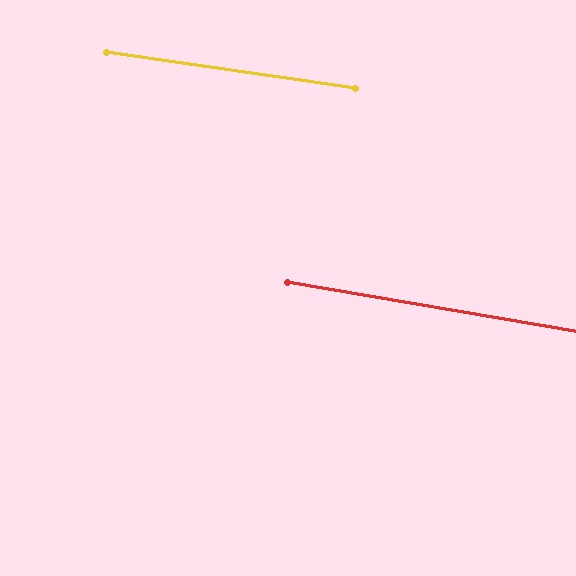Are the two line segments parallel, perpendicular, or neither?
Parallel — their directions differ by only 1.6°.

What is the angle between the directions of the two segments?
Approximately 2 degrees.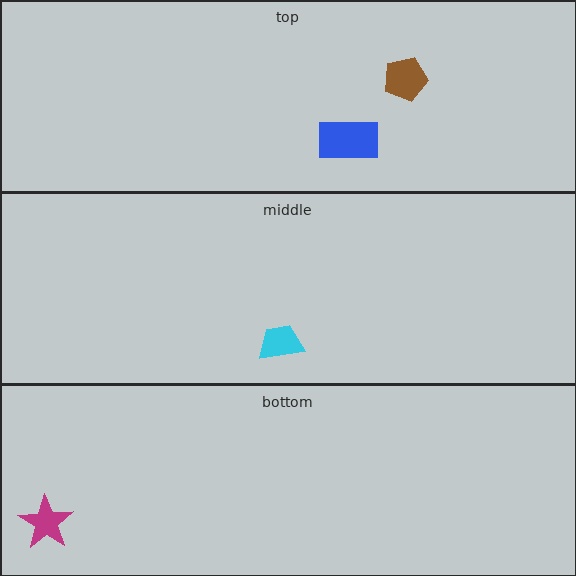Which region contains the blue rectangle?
The top region.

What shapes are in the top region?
The blue rectangle, the brown pentagon.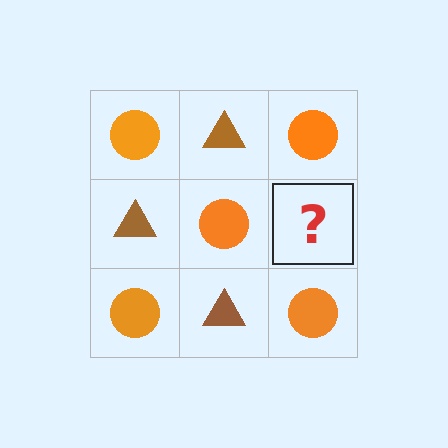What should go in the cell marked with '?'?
The missing cell should contain a brown triangle.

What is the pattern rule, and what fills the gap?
The rule is that it alternates orange circle and brown triangle in a checkerboard pattern. The gap should be filled with a brown triangle.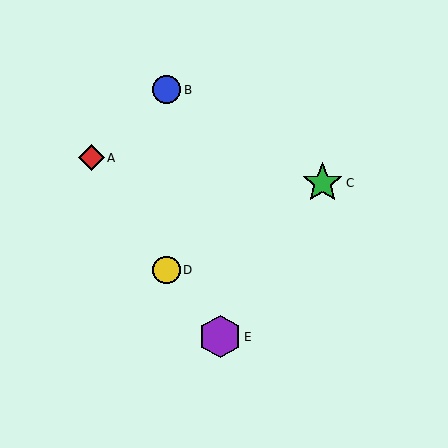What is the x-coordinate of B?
Object B is at x≈167.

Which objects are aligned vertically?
Objects B, D are aligned vertically.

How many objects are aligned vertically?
2 objects (B, D) are aligned vertically.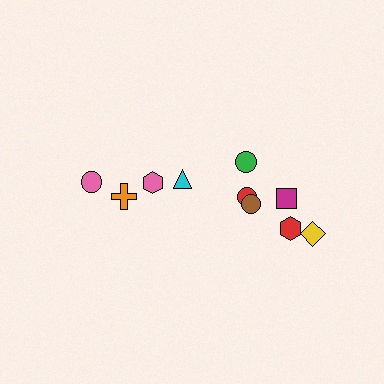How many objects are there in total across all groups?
There are 10 objects.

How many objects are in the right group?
There are 6 objects.